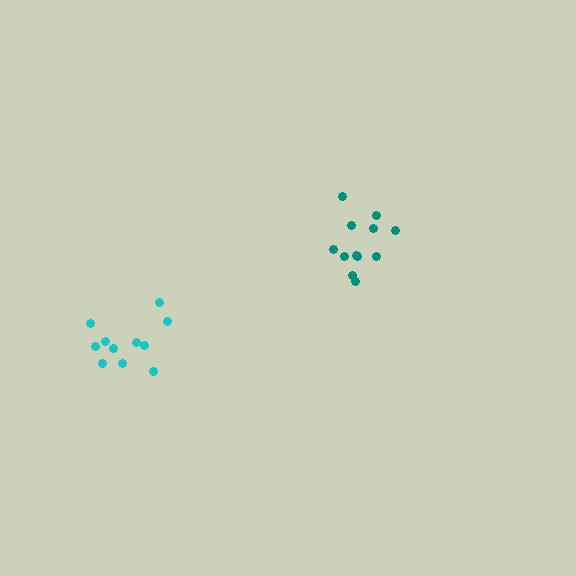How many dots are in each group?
Group 1: 12 dots, Group 2: 11 dots (23 total).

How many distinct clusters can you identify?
There are 2 distinct clusters.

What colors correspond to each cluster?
The clusters are colored: teal, cyan.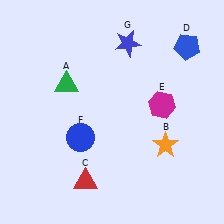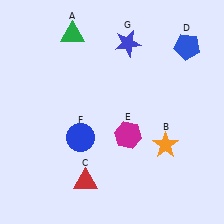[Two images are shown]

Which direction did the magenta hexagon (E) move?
The magenta hexagon (E) moved left.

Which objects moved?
The objects that moved are: the green triangle (A), the magenta hexagon (E).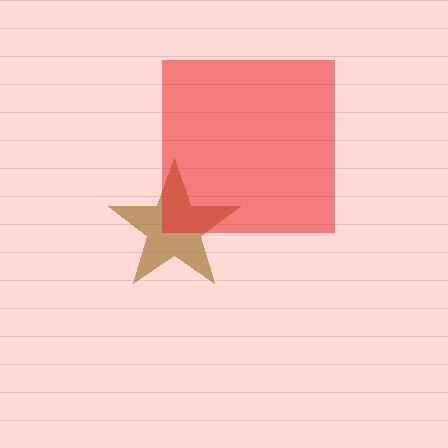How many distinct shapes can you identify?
There are 2 distinct shapes: a brown star, a red square.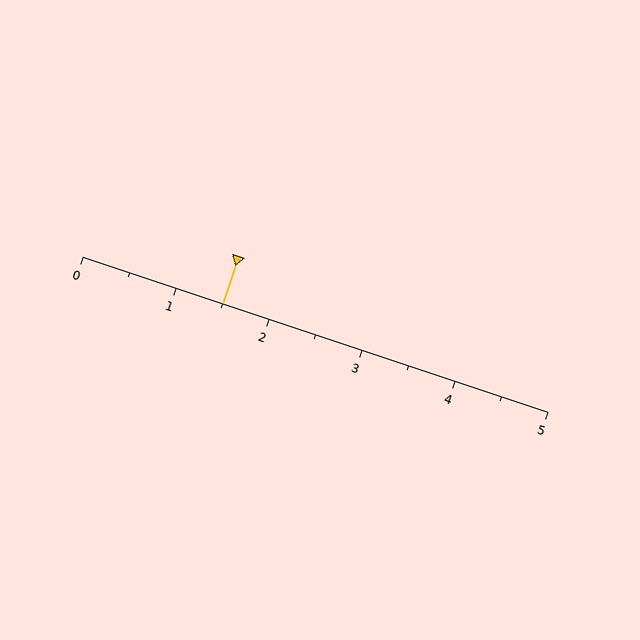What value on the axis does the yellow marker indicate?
The marker indicates approximately 1.5.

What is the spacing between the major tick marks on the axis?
The major ticks are spaced 1 apart.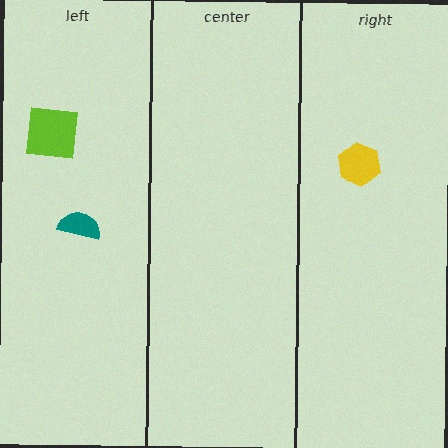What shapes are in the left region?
The teal semicircle, the lime square.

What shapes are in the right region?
The yellow hexagon.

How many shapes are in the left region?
2.